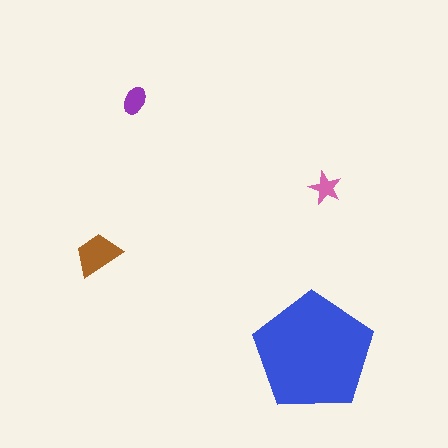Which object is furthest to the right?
The pink star is rightmost.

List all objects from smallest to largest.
The pink star, the purple ellipse, the brown trapezoid, the blue pentagon.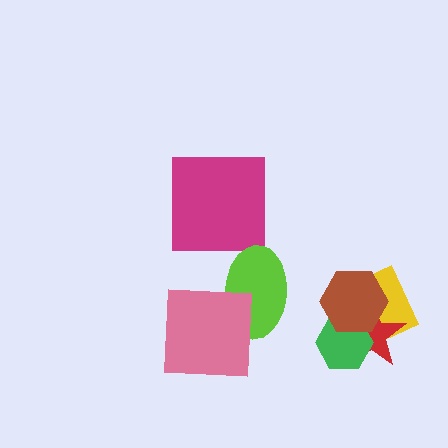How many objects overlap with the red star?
3 objects overlap with the red star.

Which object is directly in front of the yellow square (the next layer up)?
The red star is directly in front of the yellow square.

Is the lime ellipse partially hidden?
Yes, it is partially covered by another shape.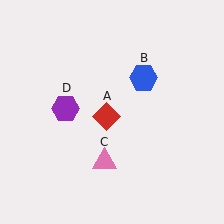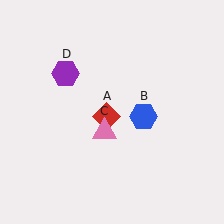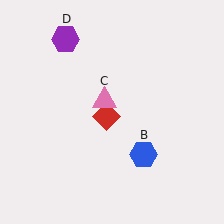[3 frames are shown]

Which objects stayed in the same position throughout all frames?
Red diamond (object A) remained stationary.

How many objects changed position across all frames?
3 objects changed position: blue hexagon (object B), pink triangle (object C), purple hexagon (object D).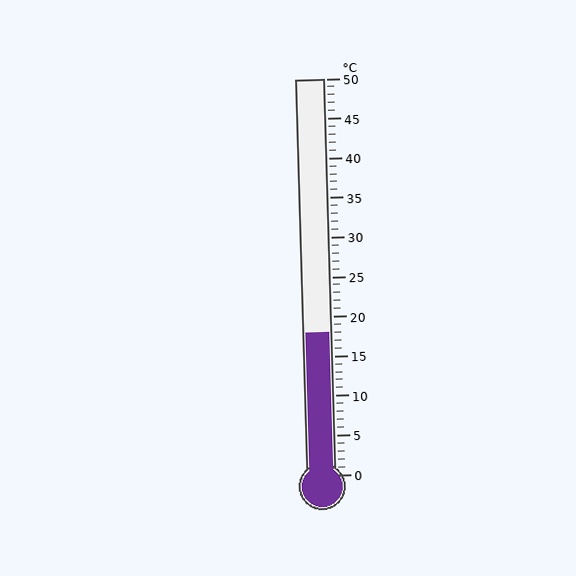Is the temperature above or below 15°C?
The temperature is above 15°C.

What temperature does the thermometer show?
The thermometer shows approximately 18°C.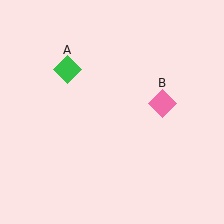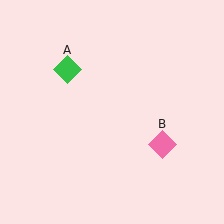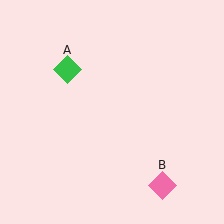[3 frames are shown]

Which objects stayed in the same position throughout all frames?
Green diamond (object A) remained stationary.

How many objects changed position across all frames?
1 object changed position: pink diamond (object B).